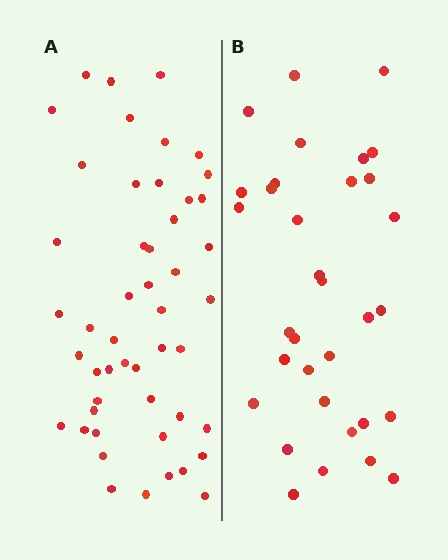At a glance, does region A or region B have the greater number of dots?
Region A (the left region) has more dots.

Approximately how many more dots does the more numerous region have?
Region A has approximately 15 more dots than region B.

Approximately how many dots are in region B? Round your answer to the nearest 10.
About 30 dots. (The exact count is 33, which rounds to 30.)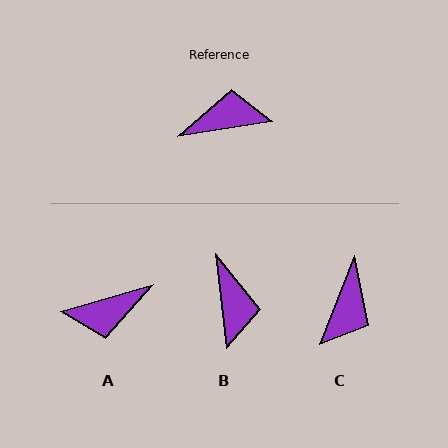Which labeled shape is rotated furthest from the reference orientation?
A, about 173 degrees away.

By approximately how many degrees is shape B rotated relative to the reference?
Approximately 92 degrees clockwise.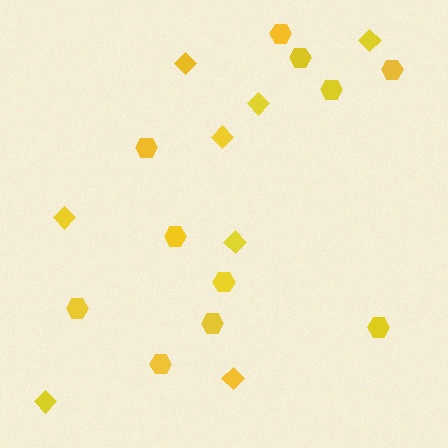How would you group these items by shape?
There are 2 groups: one group of diamonds (8) and one group of hexagons (11).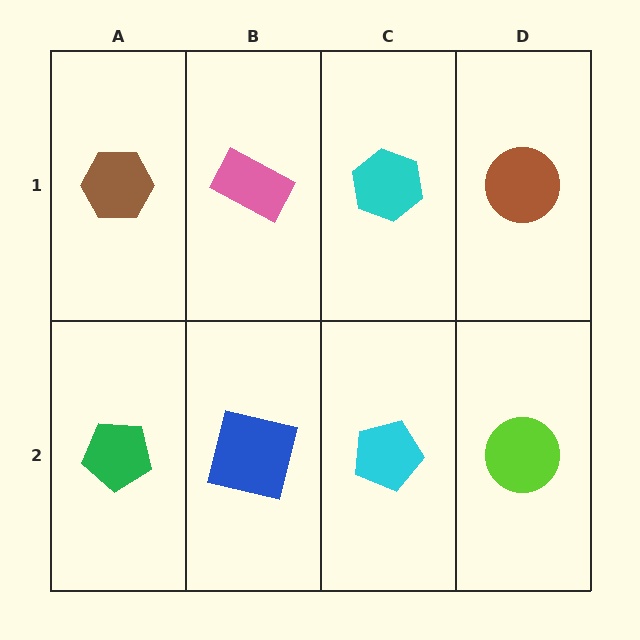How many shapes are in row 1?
4 shapes.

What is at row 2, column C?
A cyan pentagon.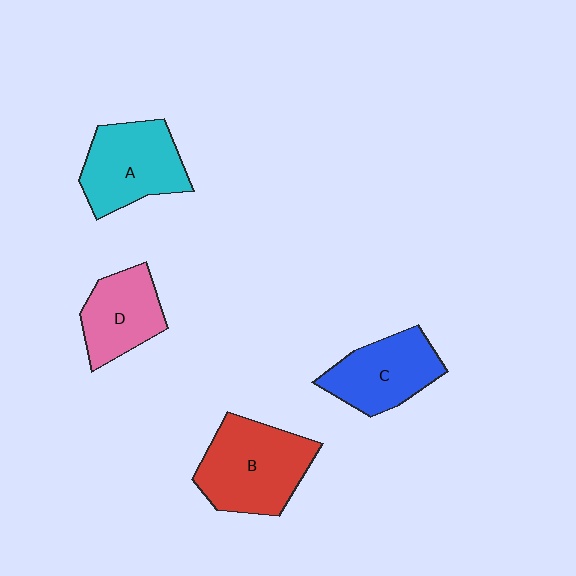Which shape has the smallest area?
Shape D (pink).